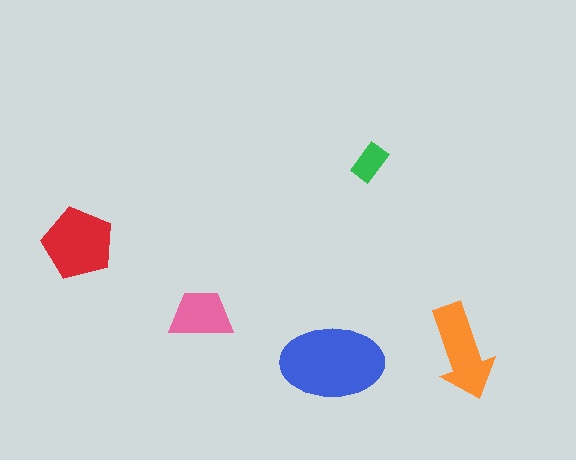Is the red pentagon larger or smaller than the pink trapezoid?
Larger.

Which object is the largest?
The blue ellipse.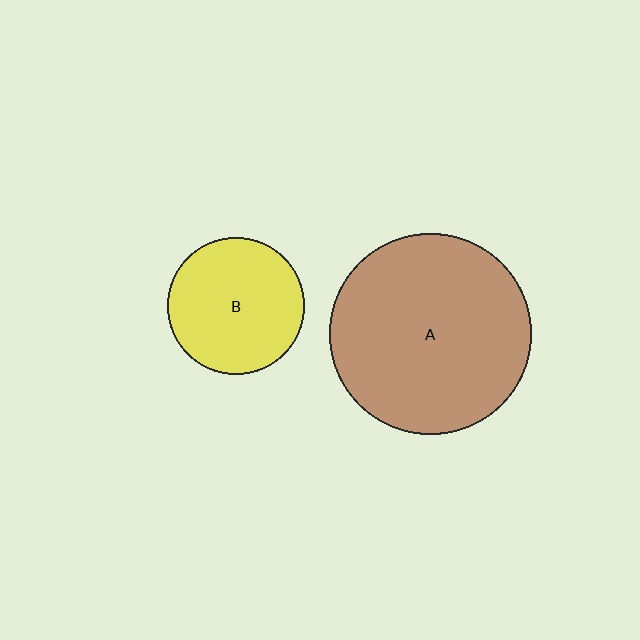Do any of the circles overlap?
No, none of the circles overlap.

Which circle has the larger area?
Circle A (brown).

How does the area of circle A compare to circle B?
Approximately 2.1 times.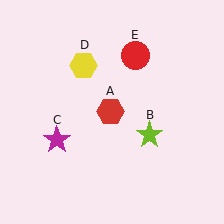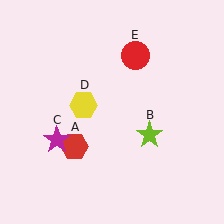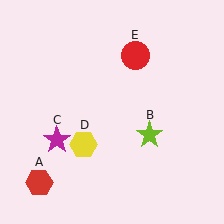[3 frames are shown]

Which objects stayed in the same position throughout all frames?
Lime star (object B) and magenta star (object C) and red circle (object E) remained stationary.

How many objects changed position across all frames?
2 objects changed position: red hexagon (object A), yellow hexagon (object D).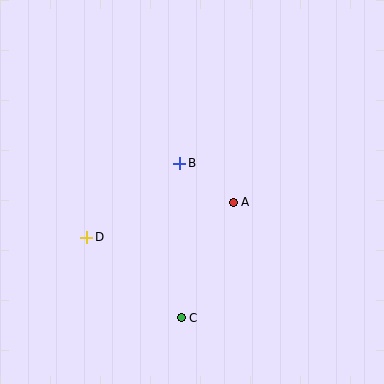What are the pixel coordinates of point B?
Point B is at (180, 163).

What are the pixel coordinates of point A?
Point A is at (233, 202).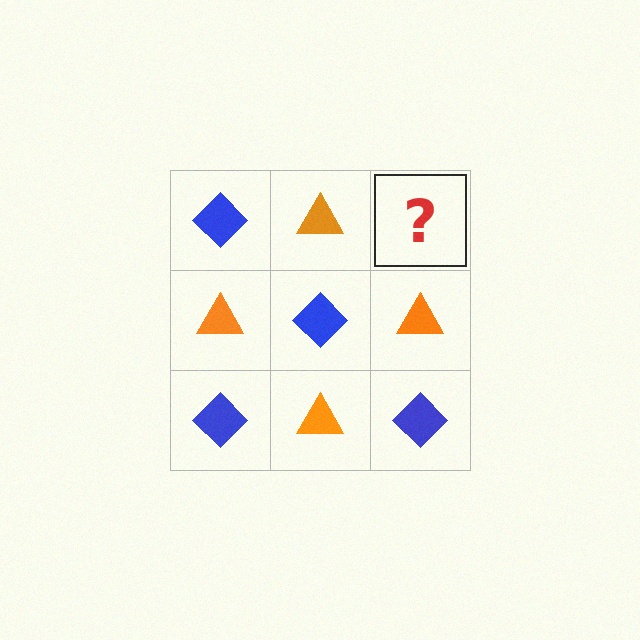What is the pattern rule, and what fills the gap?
The rule is that it alternates blue diamond and orange triangle in a checkerboard pattern. The gap should be filled with a blue diamond.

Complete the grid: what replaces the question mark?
The question mark should be replaced with a blue diamond.